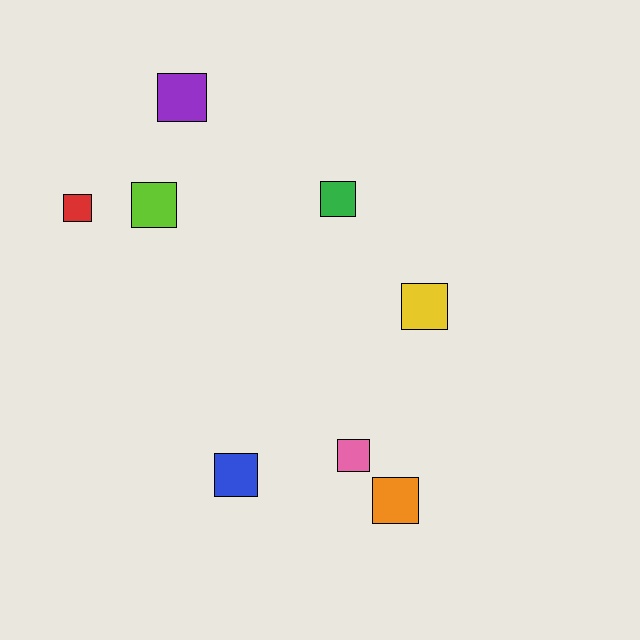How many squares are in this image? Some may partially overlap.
There are 8 squares.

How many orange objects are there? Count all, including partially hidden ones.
There is 1 orange object.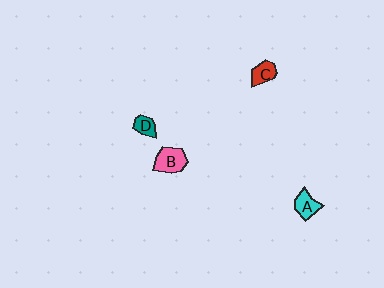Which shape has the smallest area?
Shape D (teal).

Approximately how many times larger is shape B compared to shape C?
Approximately 1.5 times.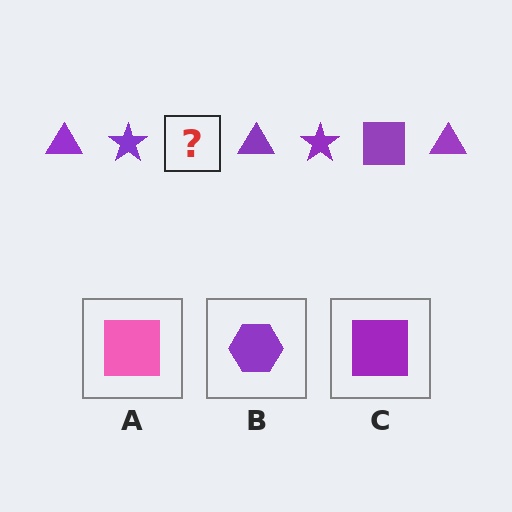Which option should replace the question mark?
Option C.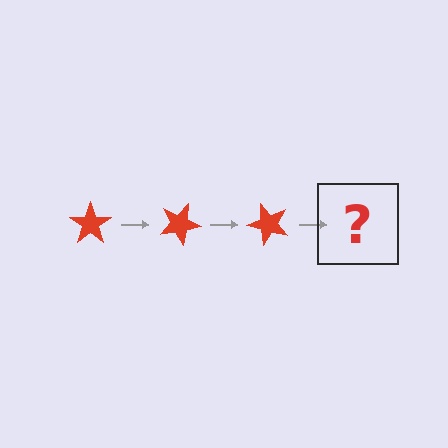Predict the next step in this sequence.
The next step is a red star rotated 75 degrees.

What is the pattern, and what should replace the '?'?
The pattern is that the star rotates 25 degrees each step. The '?' should be a red star rotated 75 degrees.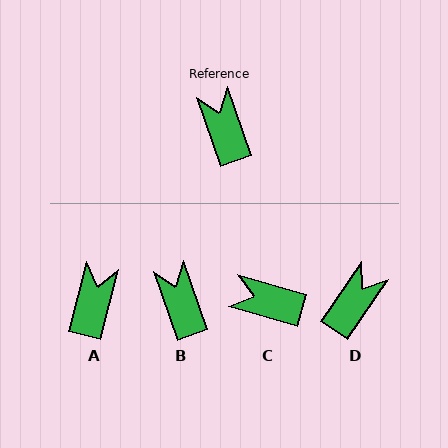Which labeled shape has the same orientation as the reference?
B.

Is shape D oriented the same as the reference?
No, it is off by about 54 degrees.